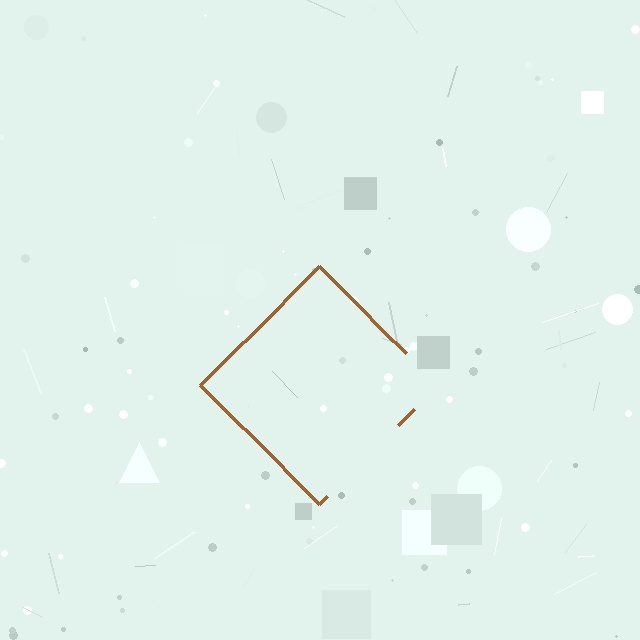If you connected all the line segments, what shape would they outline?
They would outline a diamond.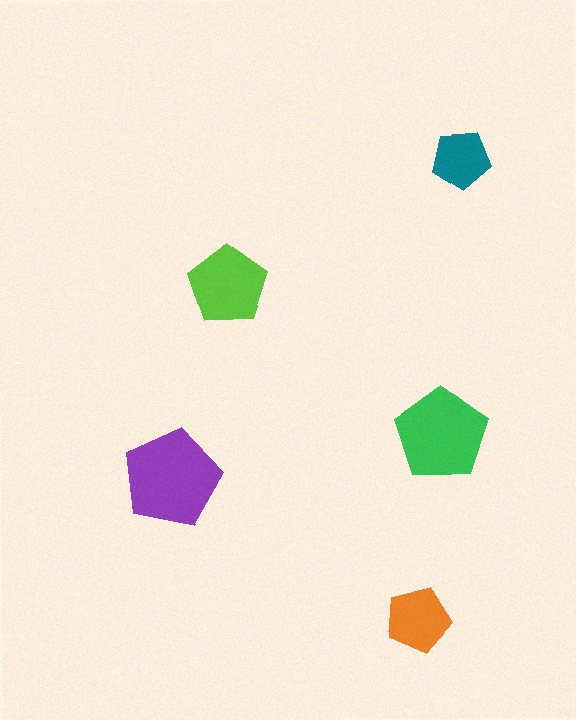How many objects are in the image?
There are 5 objects in the image.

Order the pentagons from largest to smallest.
the purple one, the green one, the lime one, the orange one, the teal one.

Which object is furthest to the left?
The purple pentagon is leftmost.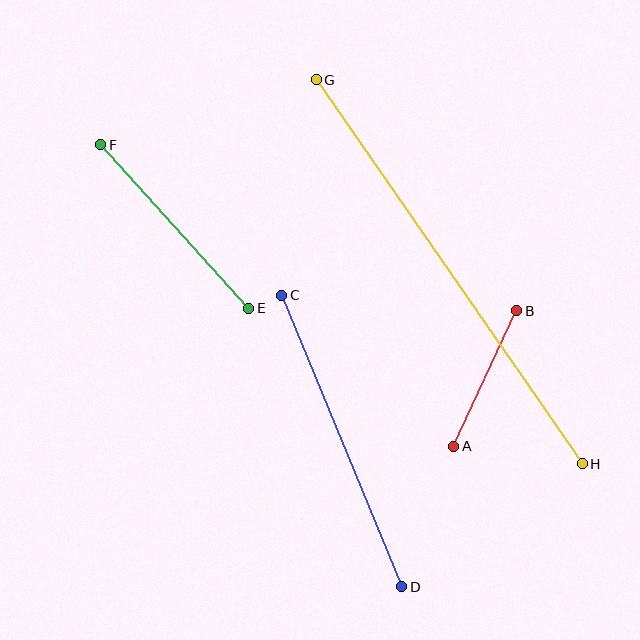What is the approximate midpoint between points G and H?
The midpoint is at approximately (449, 272) pixels.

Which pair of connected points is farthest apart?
Points G and H are farthest apart.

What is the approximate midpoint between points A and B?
The midpoint is at approximately (485, 378) pixels.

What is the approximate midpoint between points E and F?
The midpoint is at approximately (175, 227) pixels.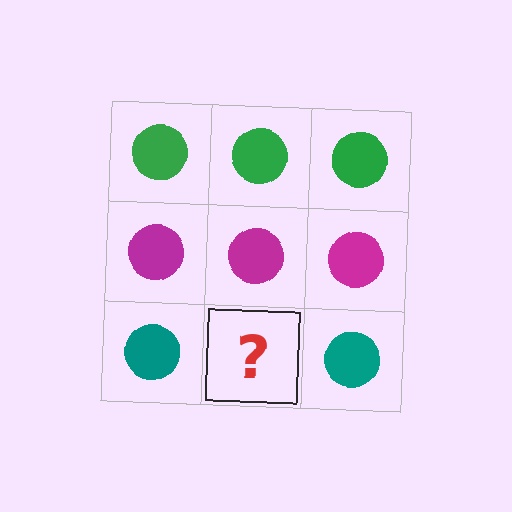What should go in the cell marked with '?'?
The missing cell should contain a teal circle.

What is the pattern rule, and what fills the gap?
The rule is that each row has a consistent color. The gap should be filled with a teal circle.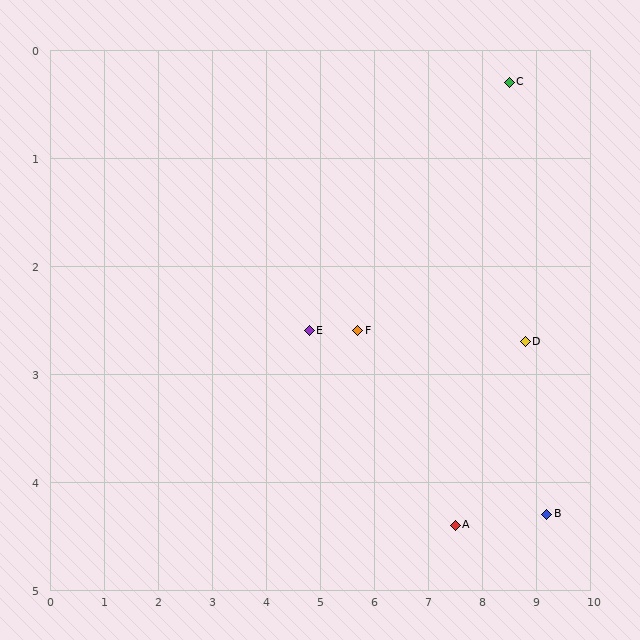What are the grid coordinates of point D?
Point D is at approximately (8.8, 2.7).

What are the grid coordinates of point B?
Point B is at approximately (9.2, 4.3).